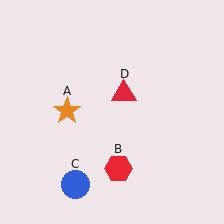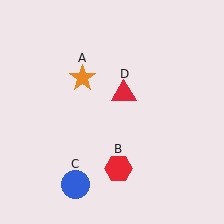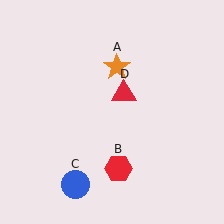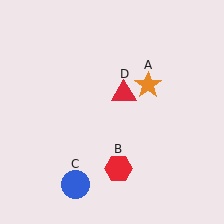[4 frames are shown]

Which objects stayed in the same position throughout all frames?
Red hexagon (object B) and blue circle (object C) and red triangle (object D) remained stationary.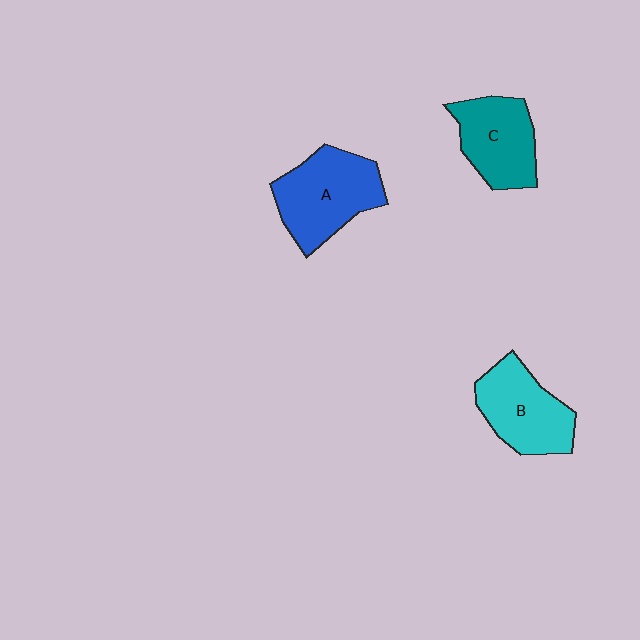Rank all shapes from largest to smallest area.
From largest to smallest: A (blue), B (cyan), C (teal).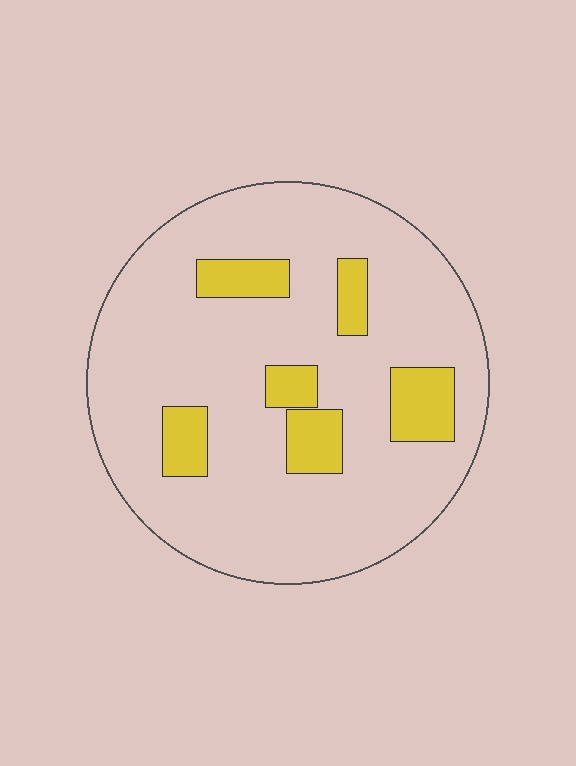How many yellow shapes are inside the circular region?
6.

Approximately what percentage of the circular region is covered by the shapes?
Approximately 15%.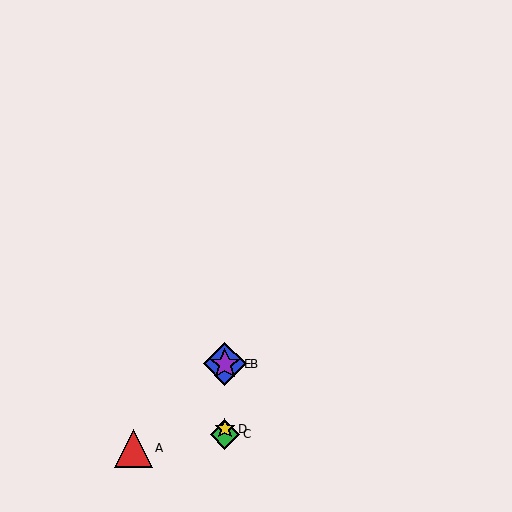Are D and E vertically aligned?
Yes, both are at x≈225.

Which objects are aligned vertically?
Objects B, C, D, E are aligned vertically.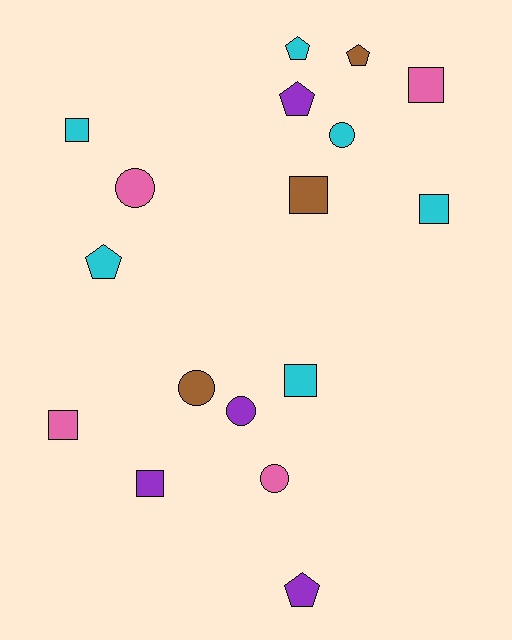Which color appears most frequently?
Cyan, with 6 objects.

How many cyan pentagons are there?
There are 2 cyan pentagons.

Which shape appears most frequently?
Square, with 7 objects.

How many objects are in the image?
There are 17 objects.